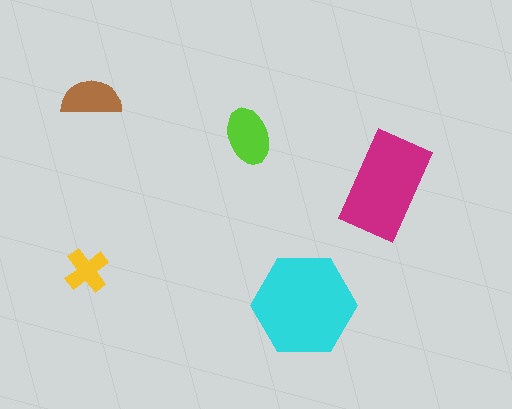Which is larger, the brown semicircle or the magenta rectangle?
The magenta rectangle.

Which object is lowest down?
The cyan hexagon is bottommost.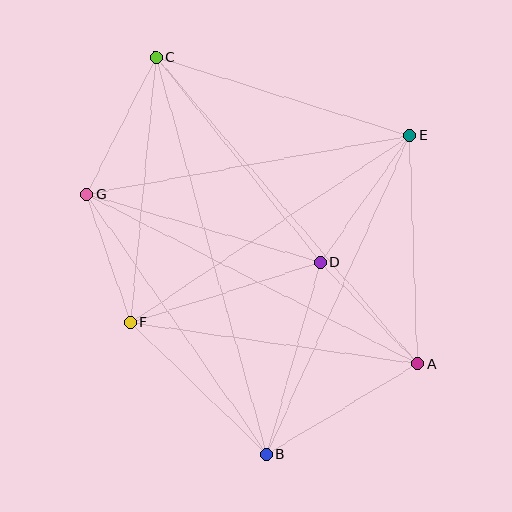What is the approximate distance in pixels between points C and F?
The distance between C and F is approximately 266 pixels.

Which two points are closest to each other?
Points F and G are closest to each other.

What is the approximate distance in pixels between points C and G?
The distance between C and G is approximately 153 pixels.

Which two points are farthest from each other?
Points B and C are farthest from each other.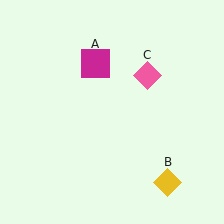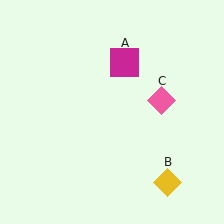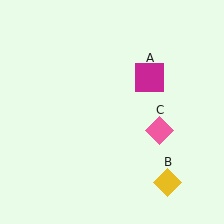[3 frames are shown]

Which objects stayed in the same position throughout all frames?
Yellow diamond (object B) remained stationary.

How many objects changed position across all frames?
2 objects changed position: magenta square (object A), pink diamond (object C).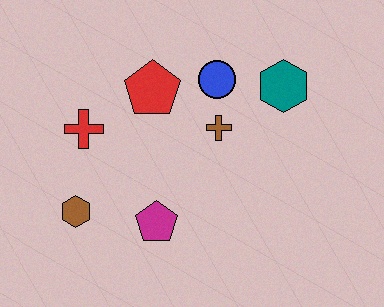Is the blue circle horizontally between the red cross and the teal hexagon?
Yes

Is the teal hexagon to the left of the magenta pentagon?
No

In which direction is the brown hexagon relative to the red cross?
The brown hexagon is below the red cross.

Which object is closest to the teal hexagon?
The blue circle is closest to the teal hexagon.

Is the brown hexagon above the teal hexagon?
No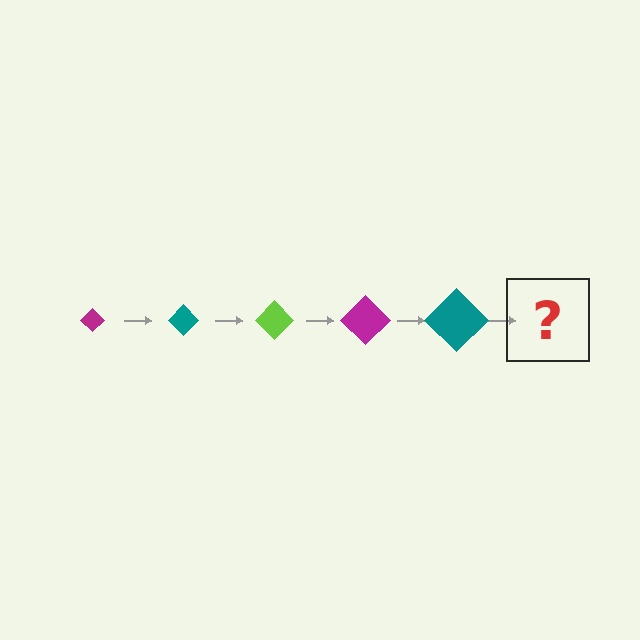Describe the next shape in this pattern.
It should be a lime diamond, larger than the previous one.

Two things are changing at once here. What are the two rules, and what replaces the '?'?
The two rules are that the diamond grows larger each step and the color cycles through magenta, teal, and lime. The '?' should be a lime diamond, larger than the previous one.